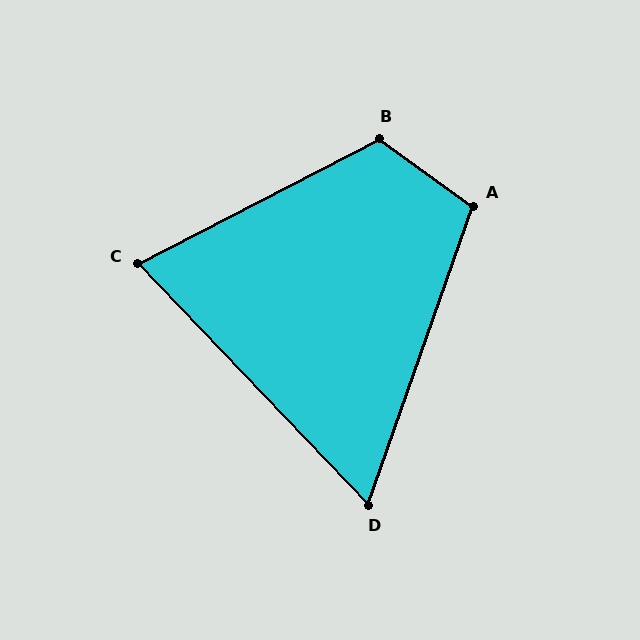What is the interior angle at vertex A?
Approximately 106 degrees (obtuse).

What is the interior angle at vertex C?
Approximately 74 degrees (acute).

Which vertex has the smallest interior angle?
D, at approximately 63 degrees.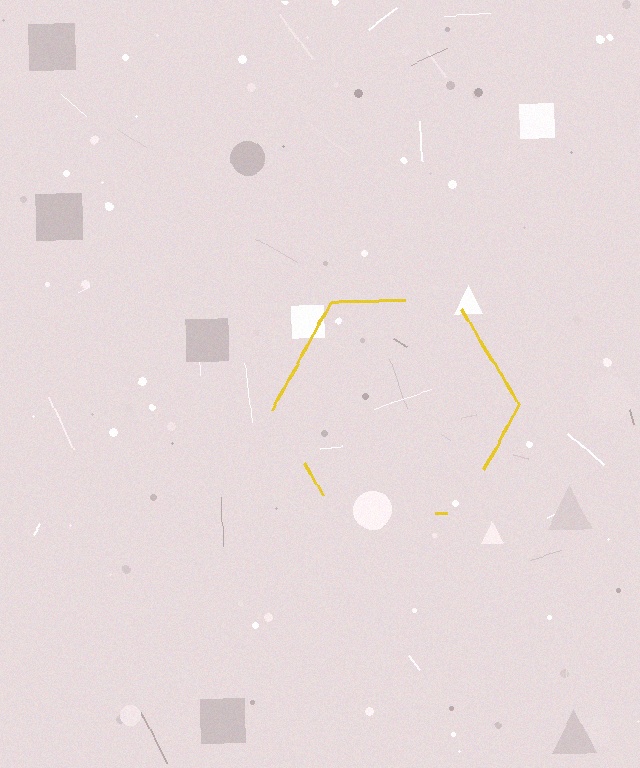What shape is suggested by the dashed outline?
The dashed outline suggests a hexagon.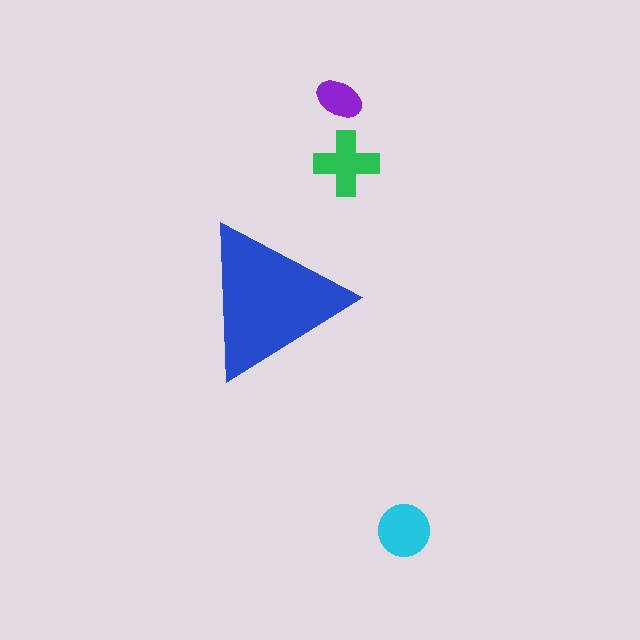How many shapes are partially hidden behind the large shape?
0 shapes are partially hidden.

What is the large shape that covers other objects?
A blue triangle.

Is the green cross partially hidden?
No, the green cross is fully visible.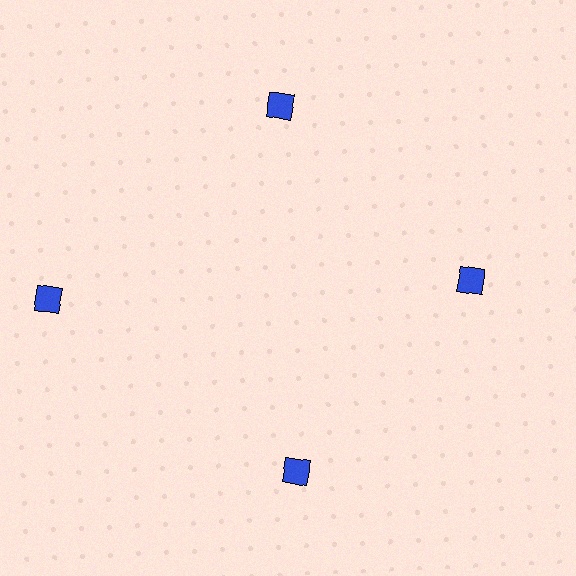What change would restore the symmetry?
The symmetry would be restored by moving it inward, back onto the ring so that all 4 diamonds sit at equal angles and equal distance from the center.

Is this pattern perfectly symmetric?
No. The 4 blue diamonds are arranged in a ring, but one element near the 9 o'clock position is pushed outward from the center, breaking the 4-fold rotational symmetry.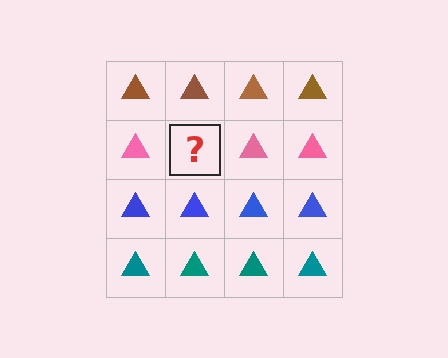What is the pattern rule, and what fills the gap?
The rule is that each row has a consistent color. The gap should be filled with a pink triangle.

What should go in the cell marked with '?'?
The missing cell should contain a pink triangle.